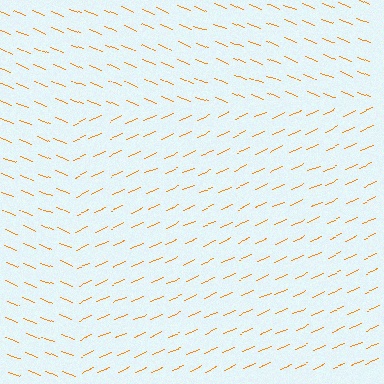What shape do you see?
I see a rectangle.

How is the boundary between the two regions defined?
The boundary is defined purely by a change in line orientation (approximately 45 degrees difference). All lines are the same color and thickness.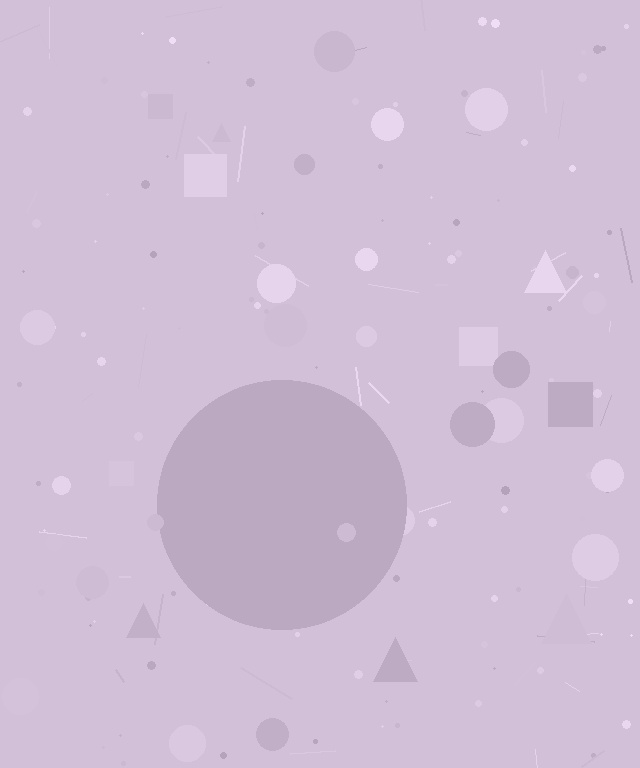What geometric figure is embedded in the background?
A circle is embedded in the background.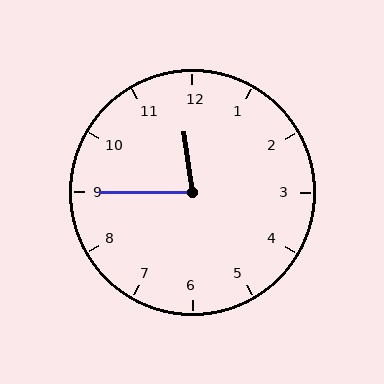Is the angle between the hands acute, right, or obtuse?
It is acute.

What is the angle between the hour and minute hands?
Approximately 82 degrees.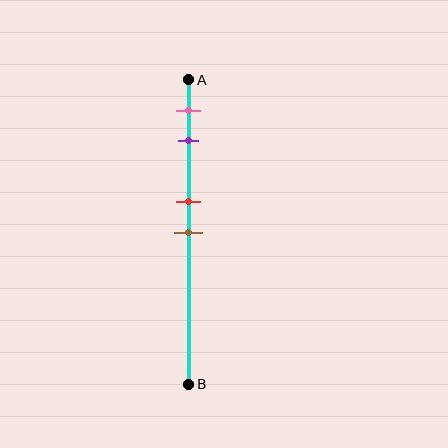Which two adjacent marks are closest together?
The red and brown marks are the closest adjacent pair.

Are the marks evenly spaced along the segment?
No, the marks are not evenly spaced.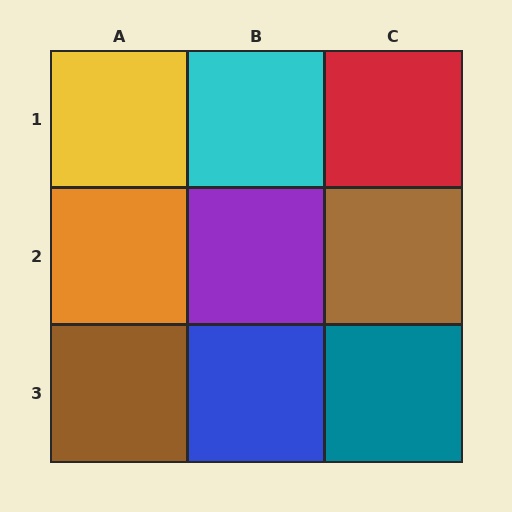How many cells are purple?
1 cell is purple.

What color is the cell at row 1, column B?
Cyan.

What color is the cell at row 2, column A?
Orange.